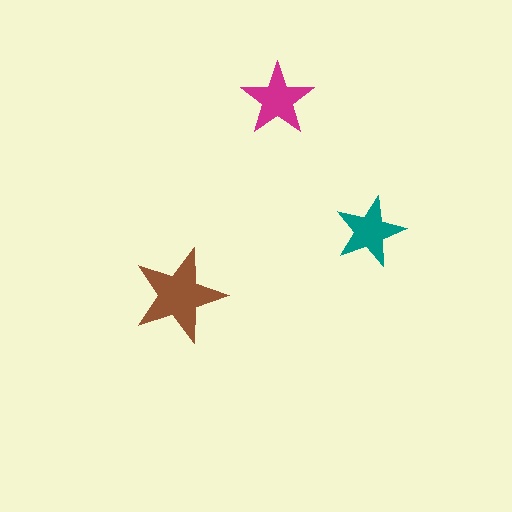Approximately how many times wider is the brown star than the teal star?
About 1.5 times wider.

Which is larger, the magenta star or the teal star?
The magenta one.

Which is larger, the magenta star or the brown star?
The brown one.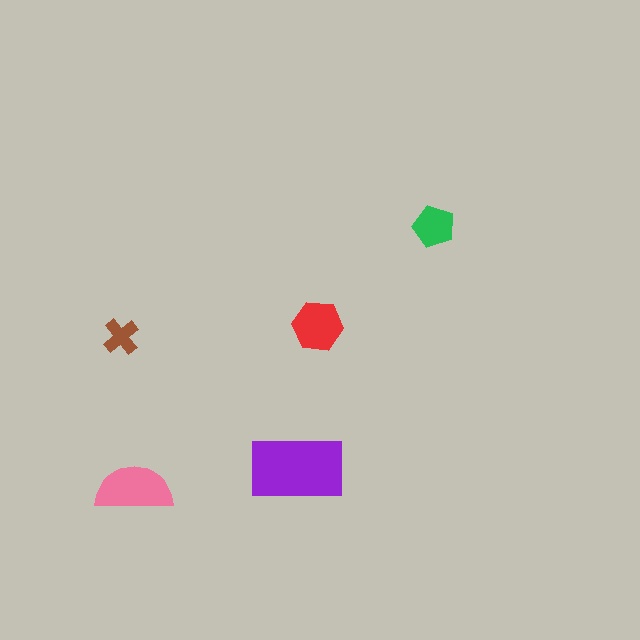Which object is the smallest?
The brown cross.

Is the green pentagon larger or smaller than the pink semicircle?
Smaller.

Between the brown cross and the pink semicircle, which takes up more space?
The pink semicircle.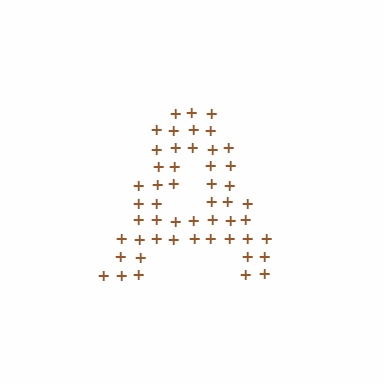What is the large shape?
The large shape is the letter A.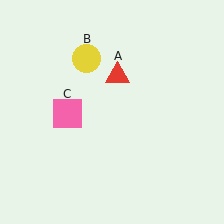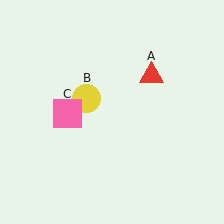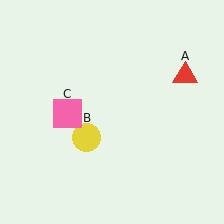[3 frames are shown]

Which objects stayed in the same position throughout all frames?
Pink square (object C) remained stationary.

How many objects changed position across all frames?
2 objects changed position: red triangle (object A), yellow circle (object B).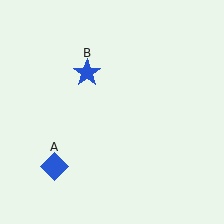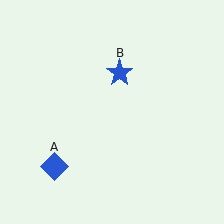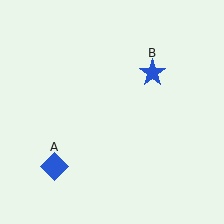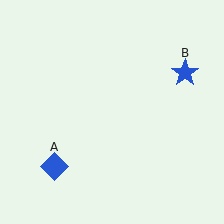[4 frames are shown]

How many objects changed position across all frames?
1 object changed position: blue star (object B).